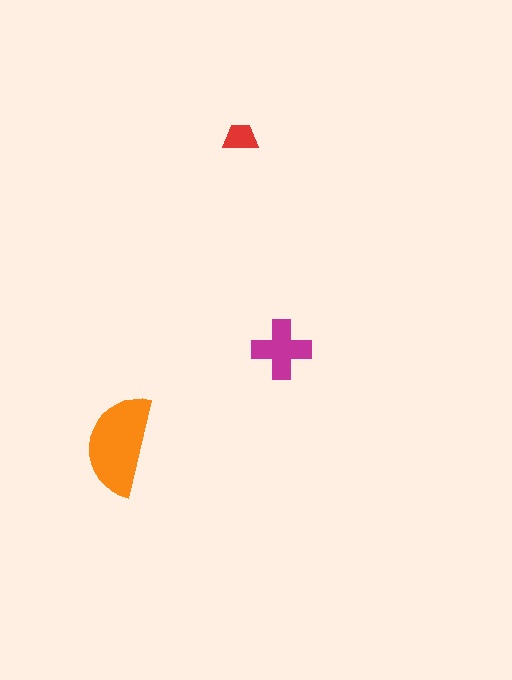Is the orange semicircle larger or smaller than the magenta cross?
Larger.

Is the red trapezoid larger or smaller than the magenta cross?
Smaller.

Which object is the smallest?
The red trapezoid.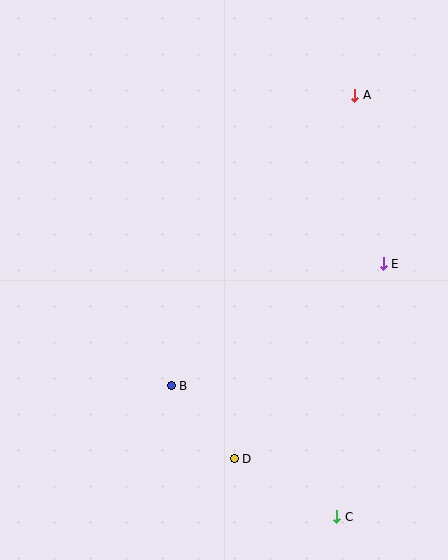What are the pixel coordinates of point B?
Point B is at (171, 386).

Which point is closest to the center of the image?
Point B at (171, 386) is closest to the center.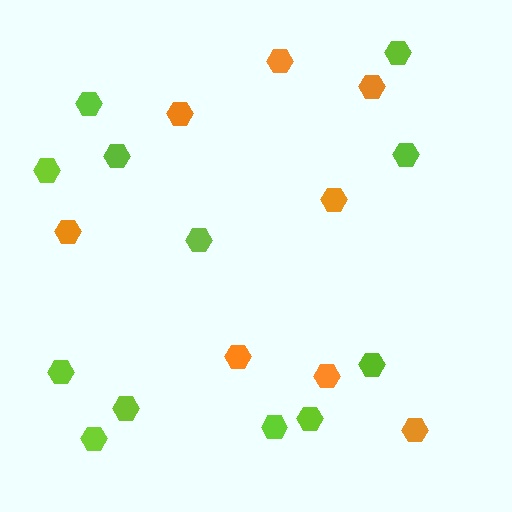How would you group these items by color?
There are 2 groups: one group of lime hexagons (12) and one group of orange hexagons (8).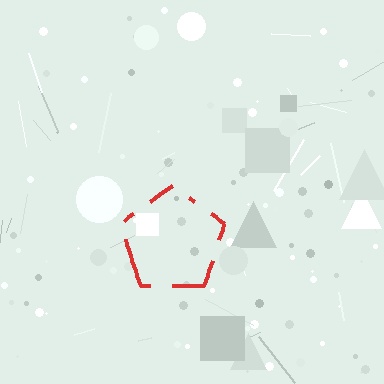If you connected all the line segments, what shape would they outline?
They would outline a pentagon.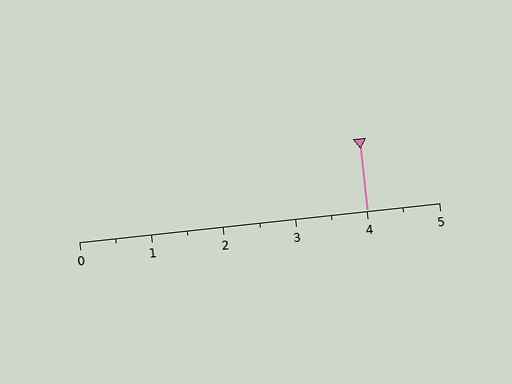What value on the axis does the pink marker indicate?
The marker indicates approximately 4.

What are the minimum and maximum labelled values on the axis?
The axis runs from 0 to 5.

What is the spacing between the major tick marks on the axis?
The major ticks are spaced 1 apart.